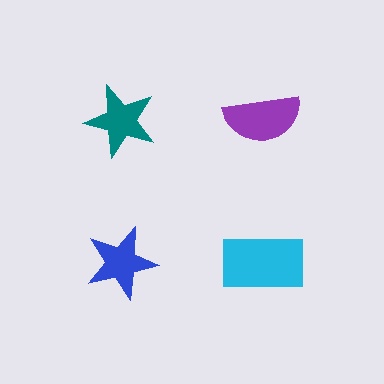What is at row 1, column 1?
A teal star.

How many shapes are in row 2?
2 shapes.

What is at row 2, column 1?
A blue star.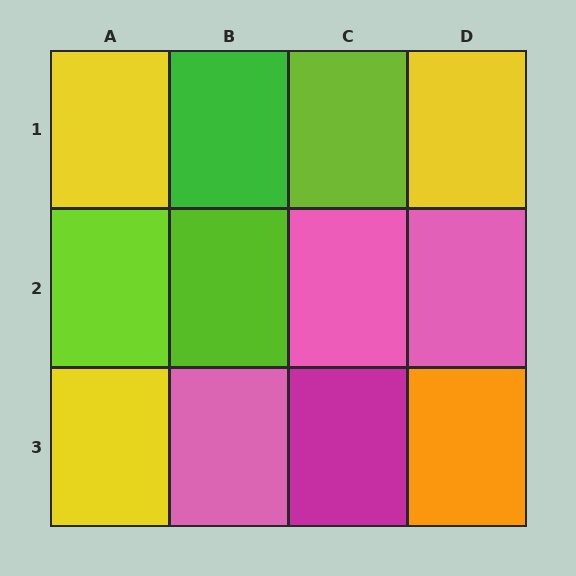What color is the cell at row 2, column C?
Pink.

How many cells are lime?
3 cells are lime.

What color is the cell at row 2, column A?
Lime.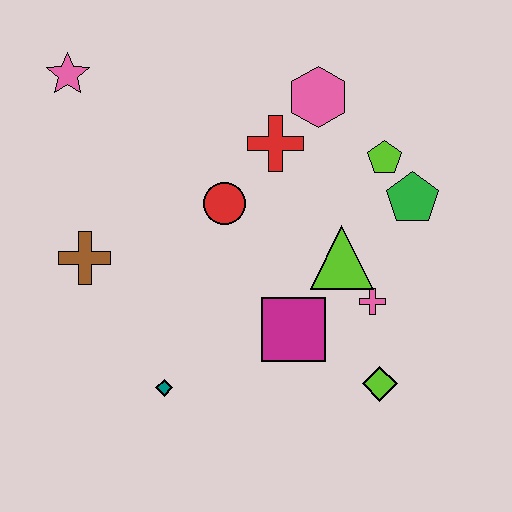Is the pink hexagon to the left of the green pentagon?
Yes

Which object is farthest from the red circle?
The lime diamond is farthest from the red circle.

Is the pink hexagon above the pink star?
No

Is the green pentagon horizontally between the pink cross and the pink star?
No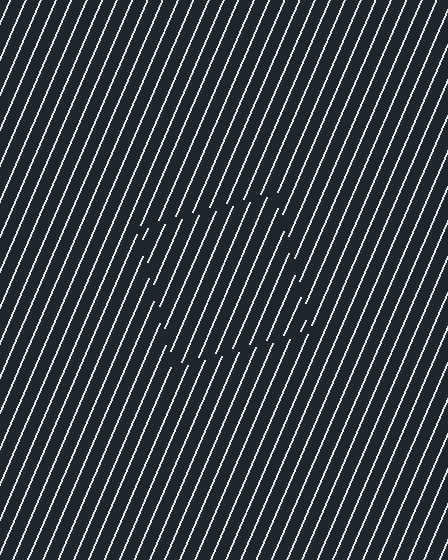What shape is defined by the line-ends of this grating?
An illusory square. The interior of the shape contains the same grating, shifted by half a period — the contour is defined by the phase discontinuity where line-ends from the inner and outer gratings abut.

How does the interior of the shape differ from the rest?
The interior of the shape contains the same grating, shifted by half a period — the contour is defined by the phase discontinuity where line-ends from the inner and outer gratings abut.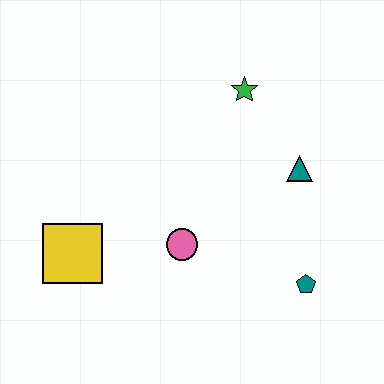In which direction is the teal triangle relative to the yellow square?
The teal triangle is to the right of the yellow square.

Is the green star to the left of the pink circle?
No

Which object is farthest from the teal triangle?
The yellow square is farthest from the teal triangle.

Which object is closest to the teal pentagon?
The teal triangle is closest to the teal pentagon.